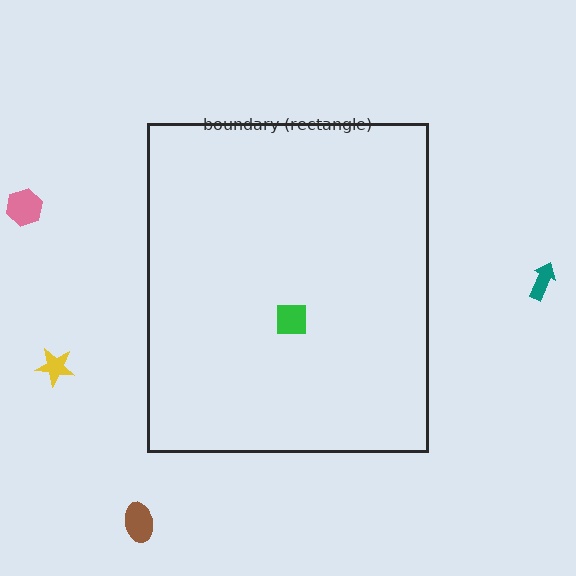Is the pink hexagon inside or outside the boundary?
Outside.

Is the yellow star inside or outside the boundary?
Outside.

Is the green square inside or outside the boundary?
Inside.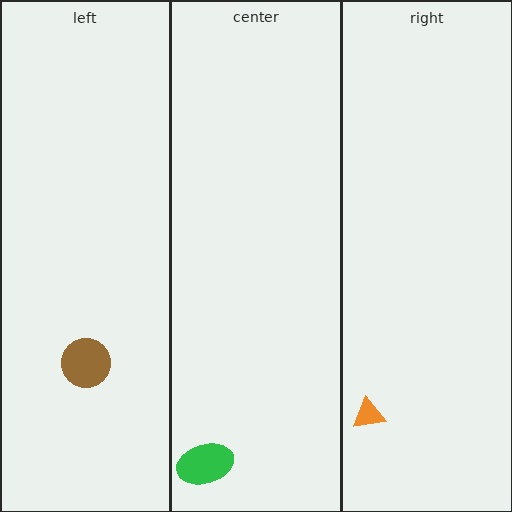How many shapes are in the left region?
1.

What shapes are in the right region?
The orange triangle.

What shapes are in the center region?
The green ellipse.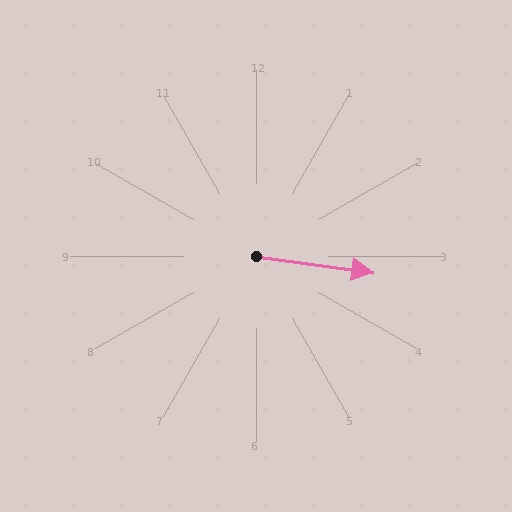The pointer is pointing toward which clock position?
Roughly 3 o'clock.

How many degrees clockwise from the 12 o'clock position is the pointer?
Approximately 98 degrees.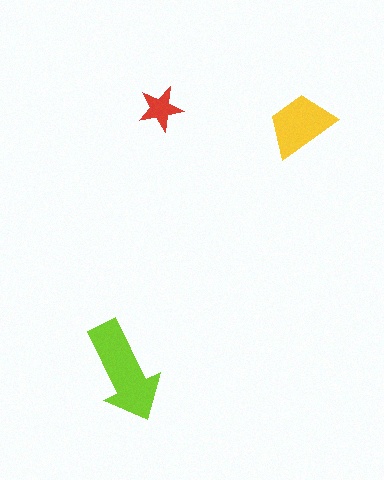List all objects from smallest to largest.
The red star, the yellow trapezoid, the lime arrow.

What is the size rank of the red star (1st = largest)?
3rd.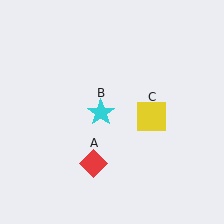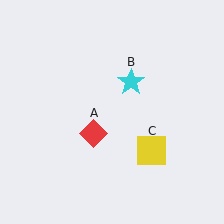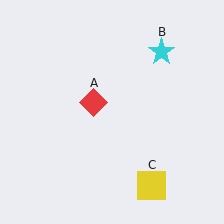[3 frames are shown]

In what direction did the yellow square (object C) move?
The yellow square (object C) moved down.